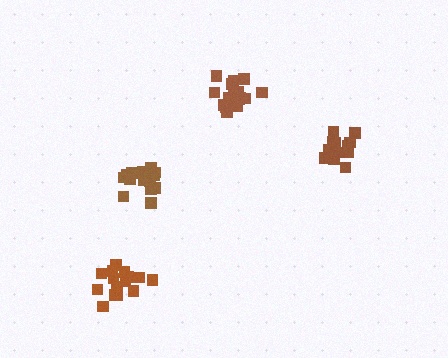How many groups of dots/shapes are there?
There are 4 groups.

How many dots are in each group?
Group 1: 14 dots, Group 2: 18 dots, Group 3: 15 dots, Group 4: 14 dots (61 total).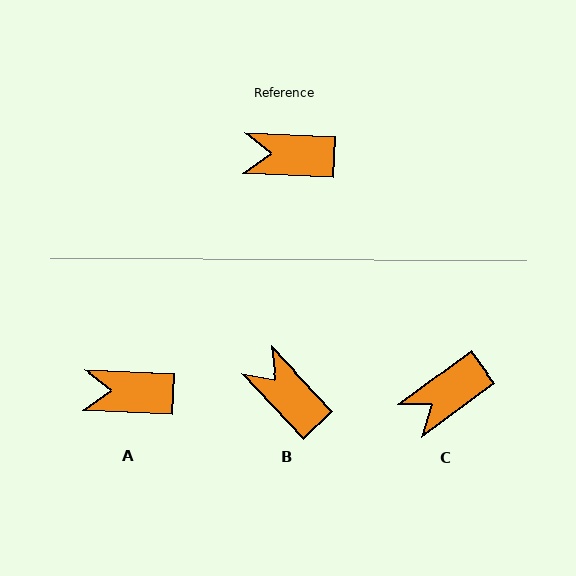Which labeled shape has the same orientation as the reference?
A.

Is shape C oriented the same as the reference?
No, it is off by about 39 degrees.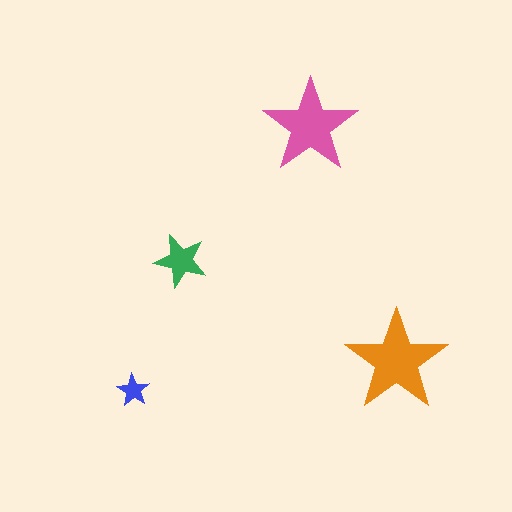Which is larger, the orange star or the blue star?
The orange one.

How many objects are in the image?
There are 4 objects in the image.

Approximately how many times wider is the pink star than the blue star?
About 3 times wider.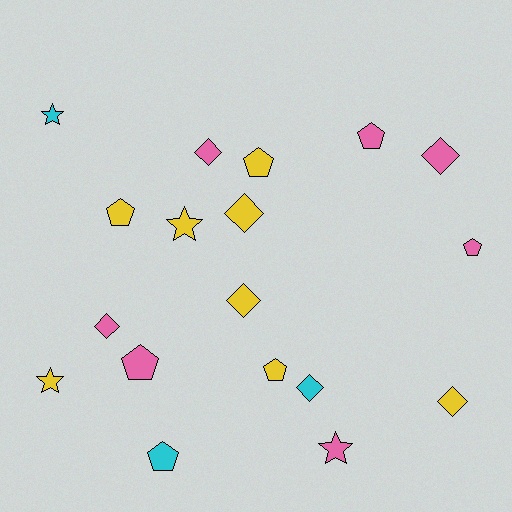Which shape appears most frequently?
Diamond, with 7 objects.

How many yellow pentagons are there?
There are 3 yellow pentagons.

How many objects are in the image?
There are 18 objects.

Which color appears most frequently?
Yellow, with 8 objects.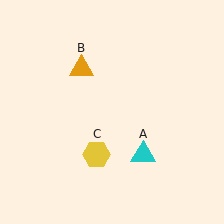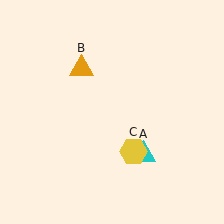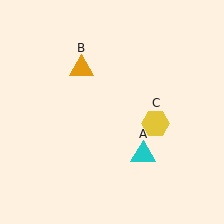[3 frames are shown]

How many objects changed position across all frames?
1 object changed position: yellow hexagon (object C).